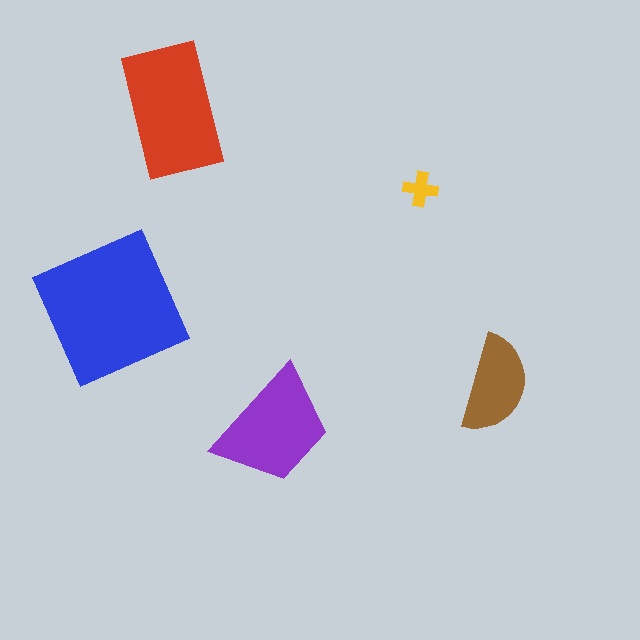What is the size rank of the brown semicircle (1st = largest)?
4th.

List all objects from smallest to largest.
The yellow cross, the brown semicircle, the purple trapezoid, the red rectangle, the blue square.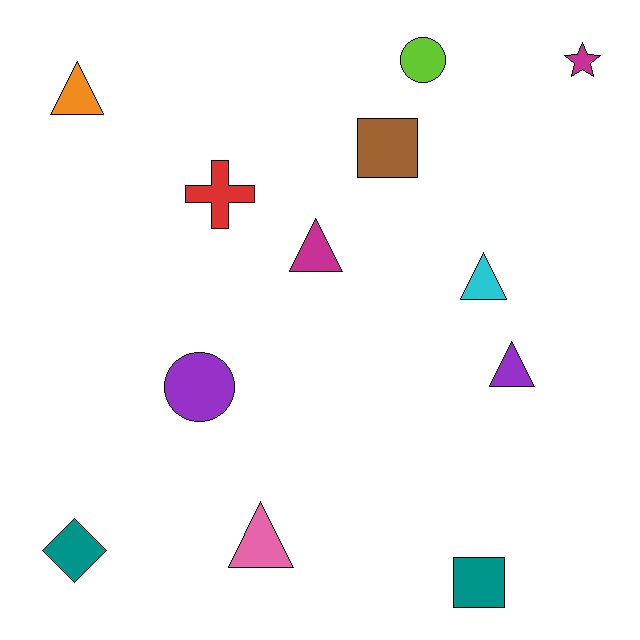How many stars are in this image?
There is 1 star.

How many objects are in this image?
There are 12 objects.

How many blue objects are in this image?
There are no blue objects.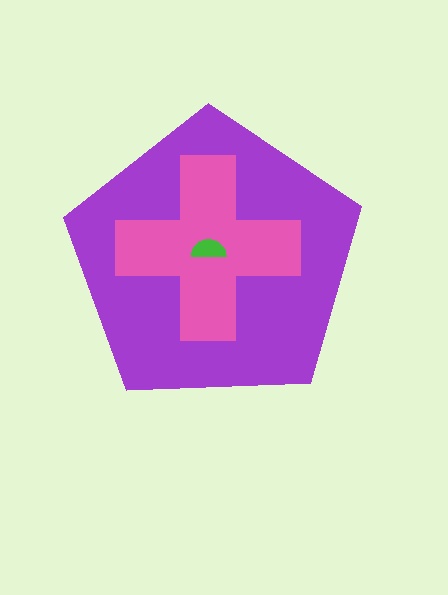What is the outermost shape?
The purple pentagon.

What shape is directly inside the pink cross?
The green semicircle.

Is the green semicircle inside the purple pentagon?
Yes.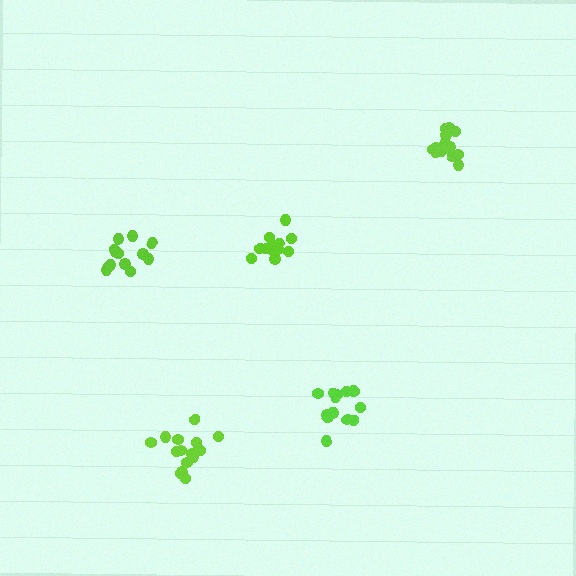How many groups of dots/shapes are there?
There are 5 groups.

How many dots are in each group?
Group 1: 13 dots, Group 2: 12 dots, Group 3: 16 dots, Group 4: 14 dots, Group 5: 16 dots (71 total).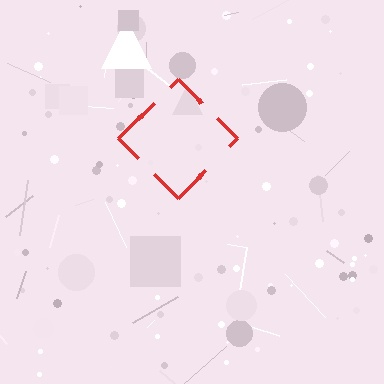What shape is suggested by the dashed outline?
The dashed outline suggests a diamond.